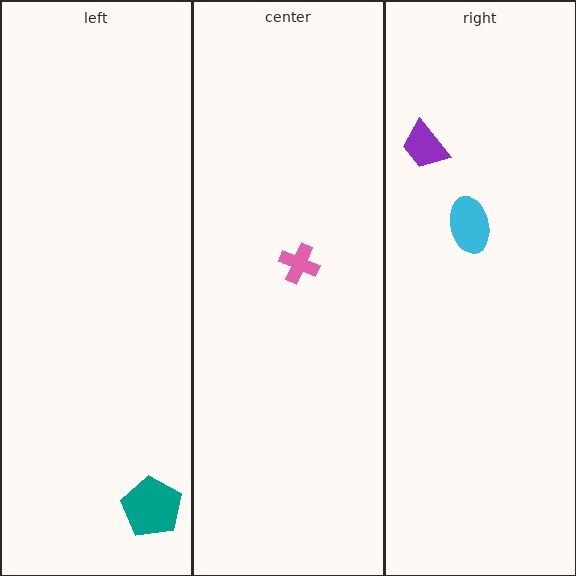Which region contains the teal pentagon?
The left region.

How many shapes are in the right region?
2.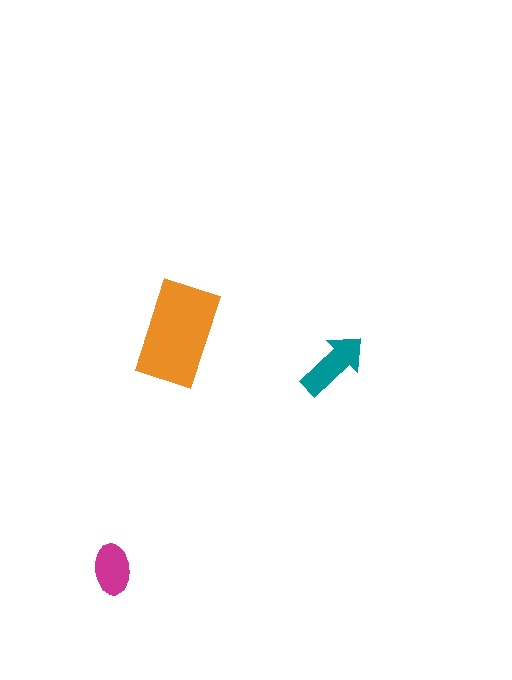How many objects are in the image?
There are 3 objects in the image.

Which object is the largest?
The orange rectangle.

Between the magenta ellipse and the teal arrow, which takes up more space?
The teal arrow.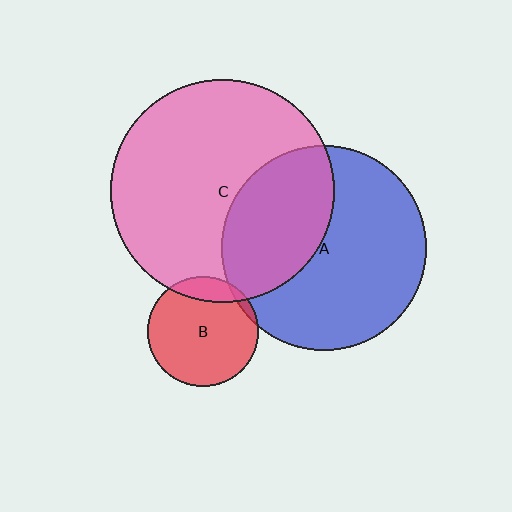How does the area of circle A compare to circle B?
Approximately 3.4 times.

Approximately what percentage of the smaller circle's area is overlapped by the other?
Approximately 40%.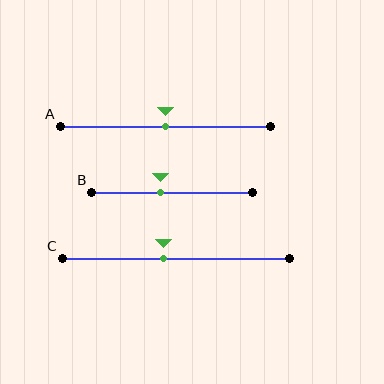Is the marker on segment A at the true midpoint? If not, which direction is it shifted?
Yes, the marker on segment A is at the true midpoint.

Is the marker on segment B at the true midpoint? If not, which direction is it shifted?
No, the marker on segment B is shifted to the left by about 7% of the segment length.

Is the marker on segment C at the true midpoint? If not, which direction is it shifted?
No, the marker on segment C is shifted to the left by about 5% of the segment length.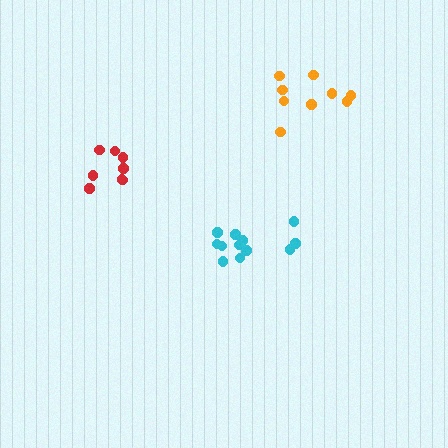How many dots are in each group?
Group 1: 8 dots, Group 2: 12 dots, Group 3: 9 dots (29 total).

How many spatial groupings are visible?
There are 3 spatial groupings.